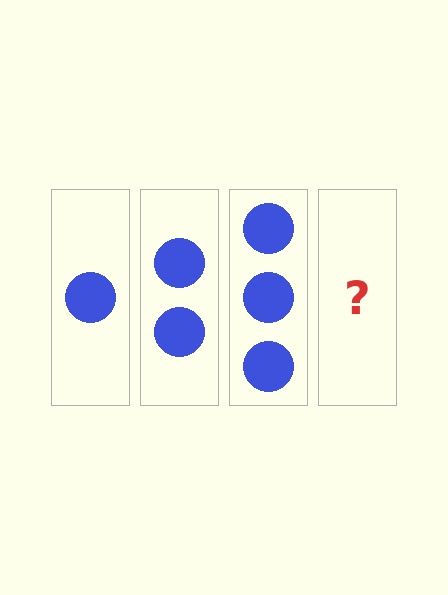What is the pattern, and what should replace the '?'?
The pattern is that each step adds one more circle. The '?' should be 4 circles.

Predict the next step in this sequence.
The next step is 4 circles.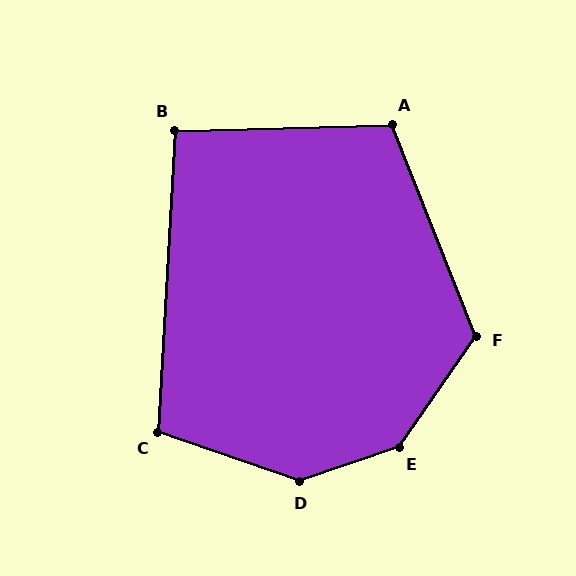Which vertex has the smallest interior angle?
B, at approximately 95 degrees.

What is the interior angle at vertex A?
Approximately 110 degrees (obtuse).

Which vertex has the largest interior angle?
E, at approximately 144 degrees.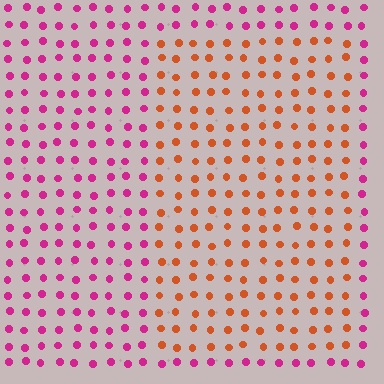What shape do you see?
I see a rectangle.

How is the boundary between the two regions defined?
The boundary is defined purely by a slight shift in hue (about 54 degrees). Spacing, size, and orientation are identical on both sides.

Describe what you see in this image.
The image is filled with small magenta elements in a uniform arrangement. A rectangle-shaped region is visible where the elements are tinted to a slightly different hue, forming a subtle color boundary.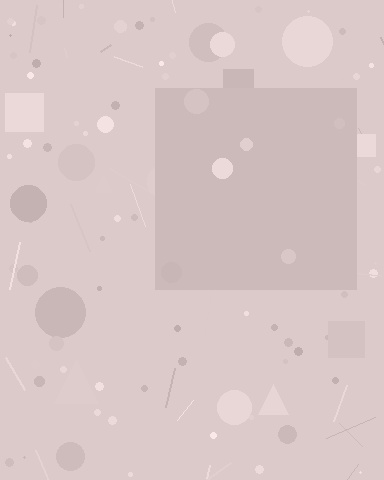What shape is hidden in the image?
A square is hidden in the image.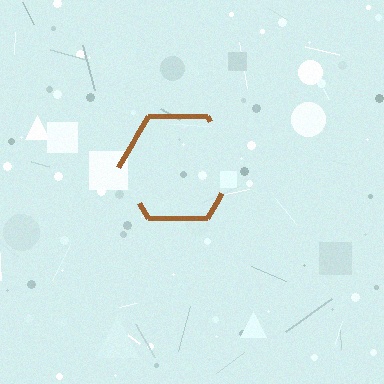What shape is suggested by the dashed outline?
The dashed outline suggests a hexagon.